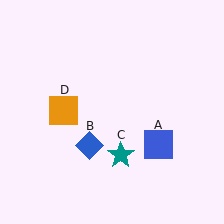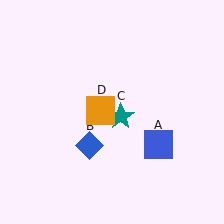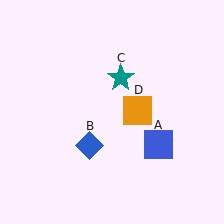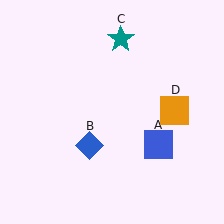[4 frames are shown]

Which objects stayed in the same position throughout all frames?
Blue square (object A) and blue diamond (object B) remained stationary.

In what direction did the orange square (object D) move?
The orange square (object D) moved right.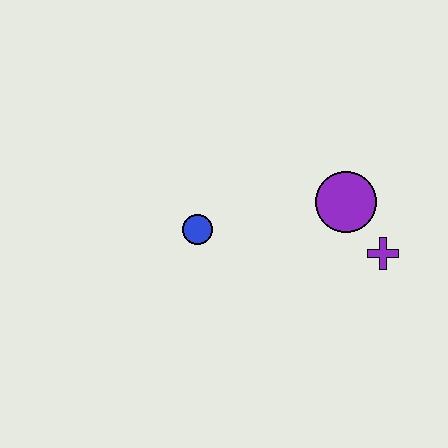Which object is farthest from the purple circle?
The blue circle is farthest from the purple circle.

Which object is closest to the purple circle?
The purple cross is closest to the purple circle.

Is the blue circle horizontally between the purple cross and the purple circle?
No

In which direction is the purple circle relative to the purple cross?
The purple circle is above the purple cross.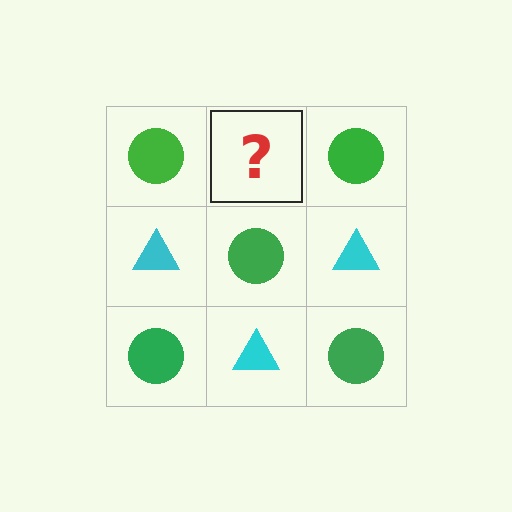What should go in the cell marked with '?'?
The missing cell should contain a cyan triangle.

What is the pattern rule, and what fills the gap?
The rule is that it alternates green circle and cyan triangle in a checkerboard pattern. The gap should be filled with a cyan triangle.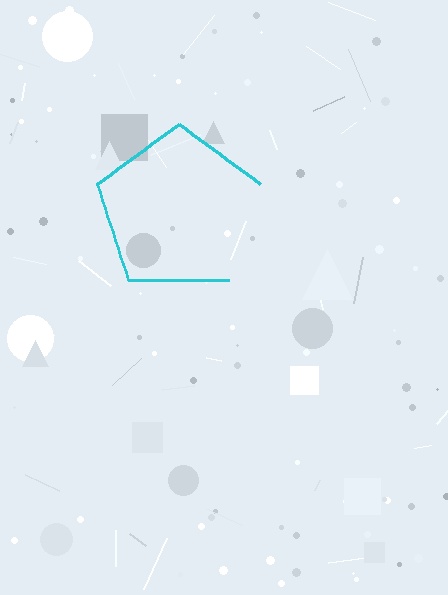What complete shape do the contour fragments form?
The contour fragments form a pentagon.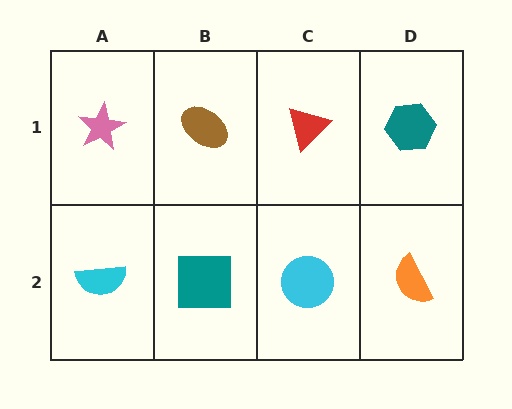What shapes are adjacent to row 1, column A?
A cyan semicircle (row 2, column A), a brown ellipse (row 1, column B).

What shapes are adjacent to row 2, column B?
A brown ellipse (row 1, column B), a cyan semicircle (row 2, column A), a cyan circle (row 2, column C).